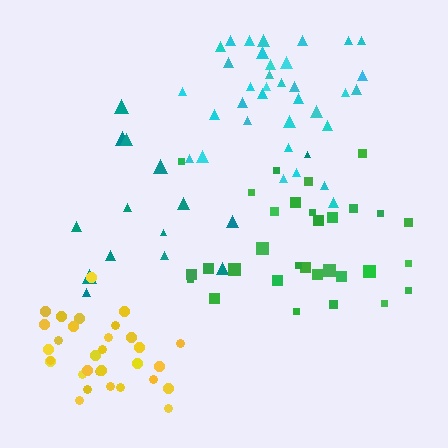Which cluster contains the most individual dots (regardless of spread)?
Cyan (35).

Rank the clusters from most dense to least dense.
yellow, cyan, green, teal.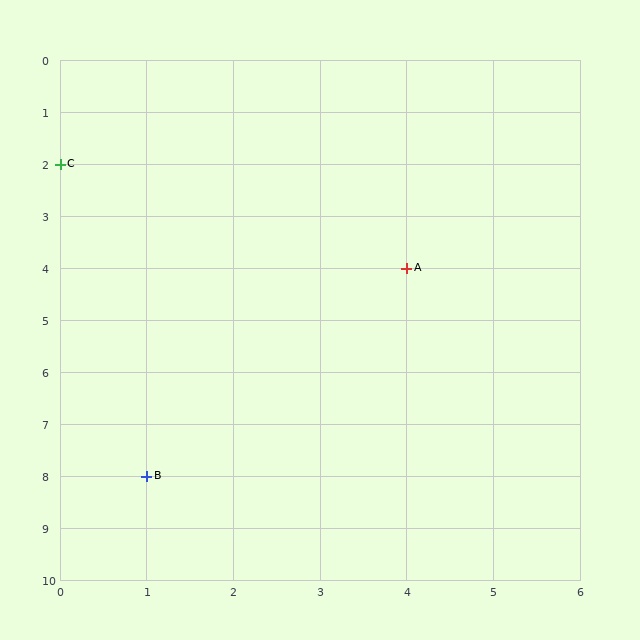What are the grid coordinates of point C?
Point C is at grid coordinates (0, 2).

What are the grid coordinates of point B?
Point B is at grid coordinates (1, 8).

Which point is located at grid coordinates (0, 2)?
Point C is at (0, 2).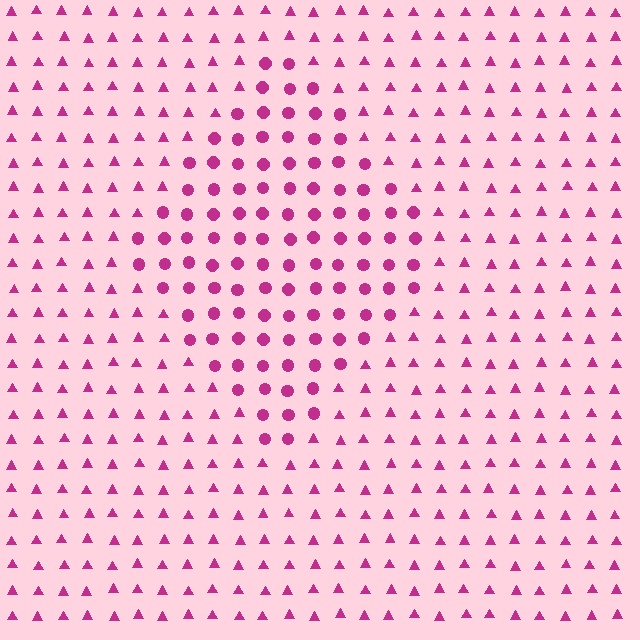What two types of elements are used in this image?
The image uses circles inside the diamond region and triangles outside it.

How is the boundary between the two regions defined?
The boundary is defined by a change in element shape: circles inside vs. triangles outside. All elements share the same color and spacing.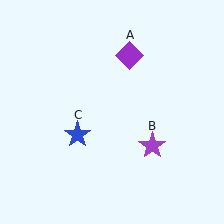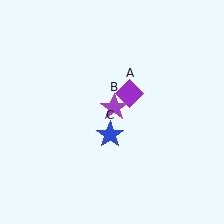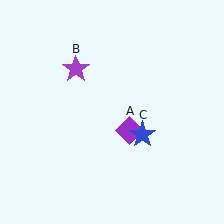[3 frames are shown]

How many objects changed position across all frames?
3 objects changed position: purple diamond (object A), purple star (object B), blue star (object C).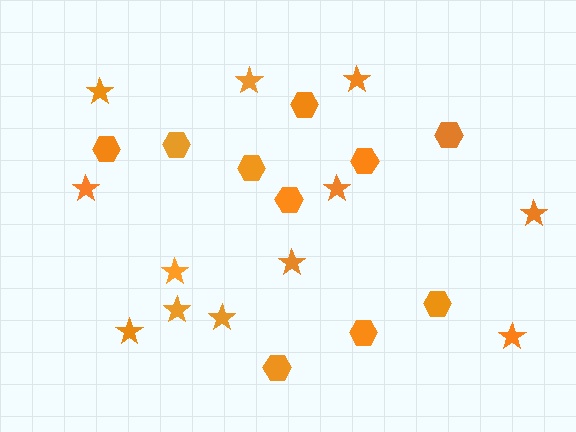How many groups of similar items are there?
There are 2 groups: one group of stars (12) and one group of hexagons (10).